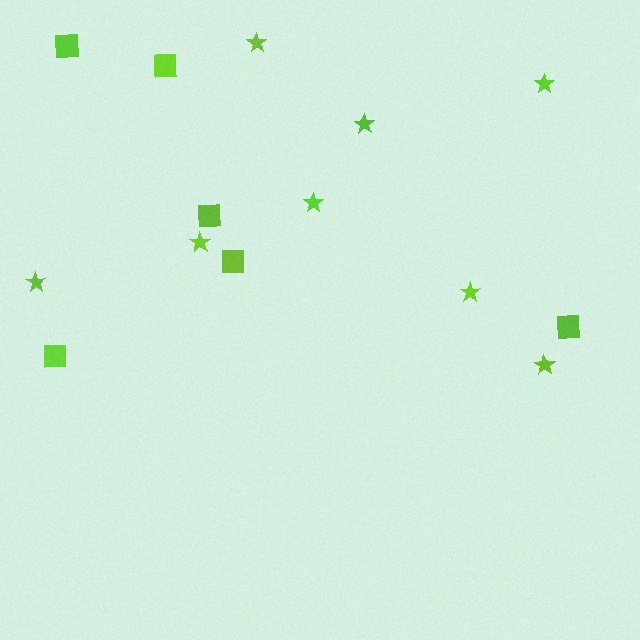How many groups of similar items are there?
There are 2 groups: one group of squares (6) and one group of stars (8).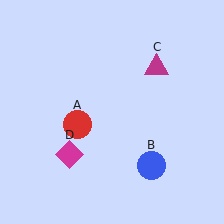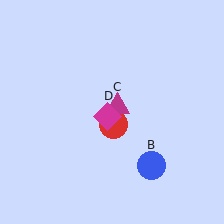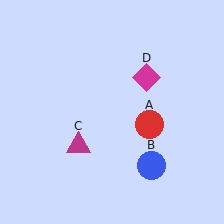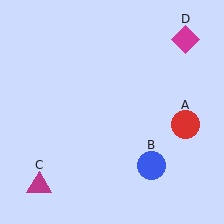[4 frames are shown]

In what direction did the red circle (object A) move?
The red circle (object A) moved right.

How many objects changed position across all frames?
3 objects changed position: red circle (object A), magenta triangle (object C), magenta diamond (object D).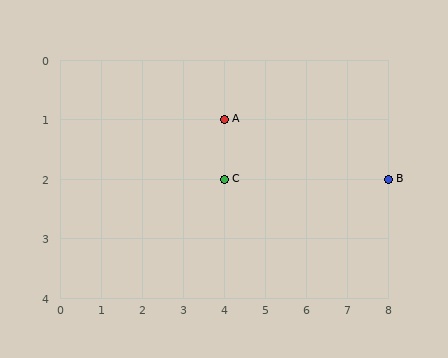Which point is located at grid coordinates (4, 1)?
Point A is at (4, 1).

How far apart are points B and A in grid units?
Points B and A are 4 columns and 1 row apart (about 4.1 grid units diagonally).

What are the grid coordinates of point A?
Point A is at grid coordinates (4, 1).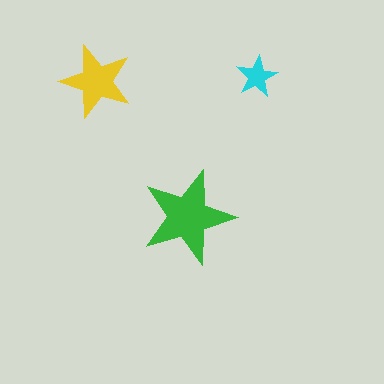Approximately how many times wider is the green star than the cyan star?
About 2.5 times wider.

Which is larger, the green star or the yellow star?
The green one.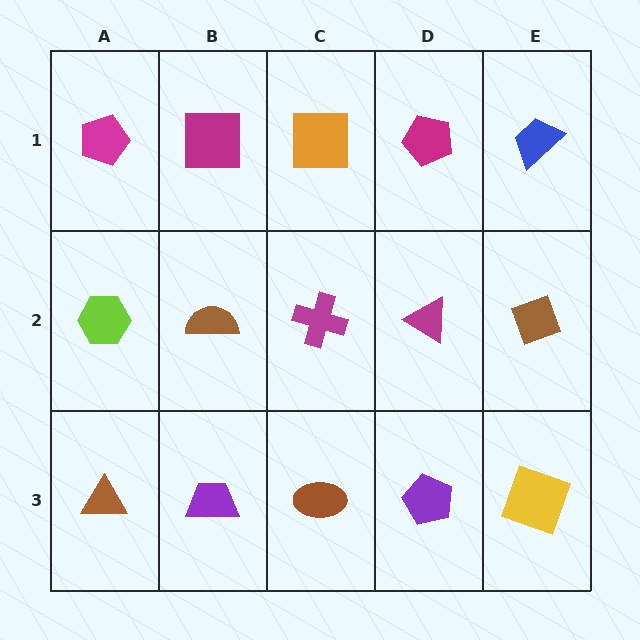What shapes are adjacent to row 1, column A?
A lime hexagon (row 2, column A), a magenta square (row 1, column B).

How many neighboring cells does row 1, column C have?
3.